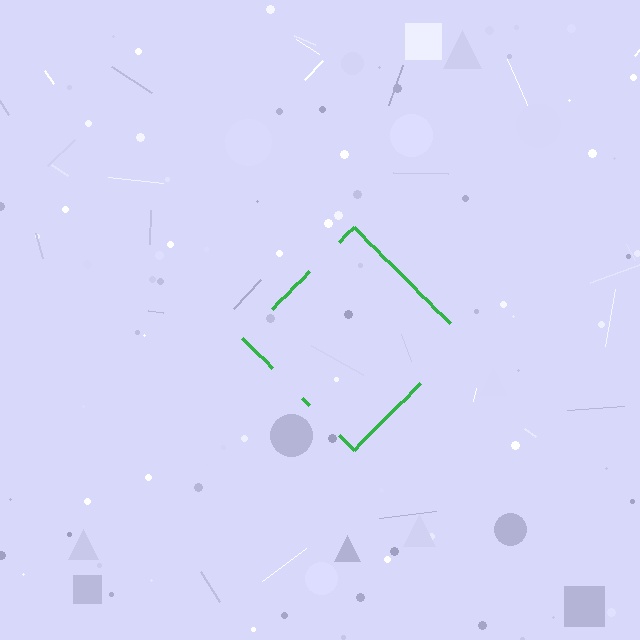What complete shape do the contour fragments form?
The contour fragments form a diamond.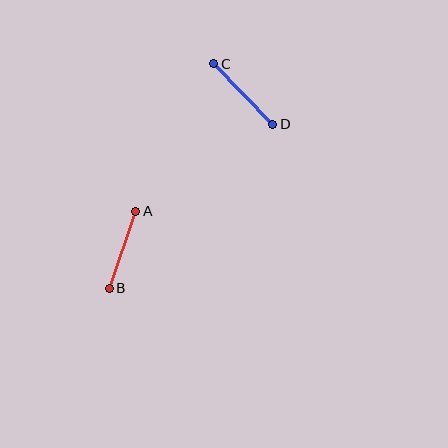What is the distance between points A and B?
The distance is approximately 82 pixels.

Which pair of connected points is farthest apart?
Points C and D are farthest apart.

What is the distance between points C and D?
The distance is approximately 84 pixels.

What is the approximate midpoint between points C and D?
The midpoint is at approximately (243, 94) pixels.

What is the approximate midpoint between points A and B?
The midpoint is at approximately (122, 250) pixels.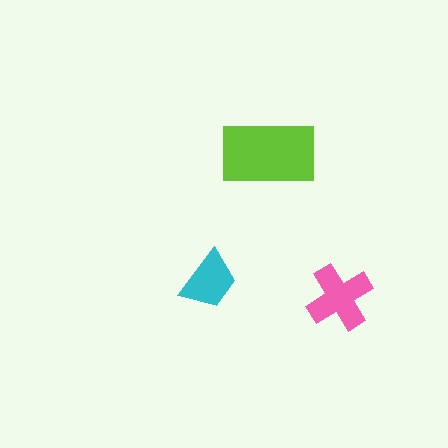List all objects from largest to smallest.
The lime rectangle, the pink cross, the cyan trapezoid.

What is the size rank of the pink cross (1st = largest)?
2nd.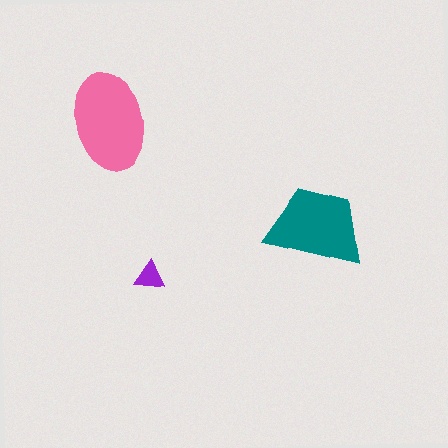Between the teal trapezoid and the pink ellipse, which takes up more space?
The pink ellipse.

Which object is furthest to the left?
The pink ellipse is leftmost.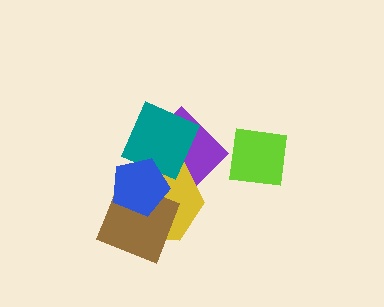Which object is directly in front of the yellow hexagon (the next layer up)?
The teal square is directly in front of the yellow hexagon.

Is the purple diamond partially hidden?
Yes, it is partially covered by another shape.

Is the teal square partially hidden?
Yes, it is partially covered by another shape.